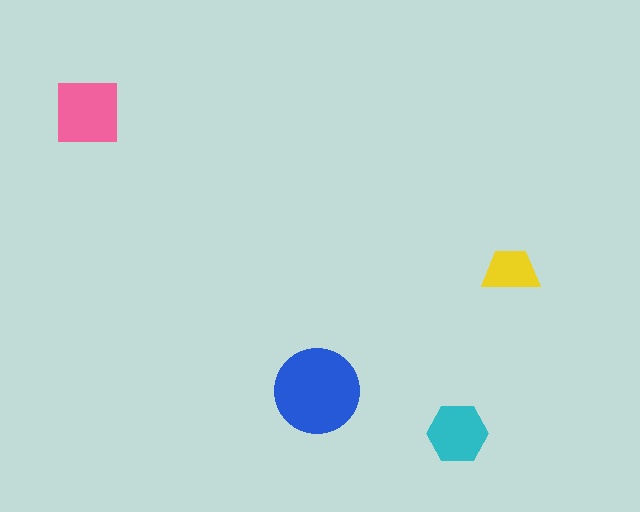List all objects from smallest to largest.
The yellow trapezoid, the cyan hexagon, the pink square, the blue circle.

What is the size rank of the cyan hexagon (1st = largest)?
3rd.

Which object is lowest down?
The cyan hexagon is bottommost.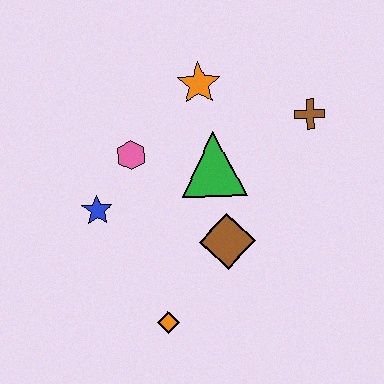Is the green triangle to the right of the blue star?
Yes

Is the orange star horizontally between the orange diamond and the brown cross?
Yes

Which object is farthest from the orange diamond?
The brown cross is farthest from the orange diamond.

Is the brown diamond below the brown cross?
Yes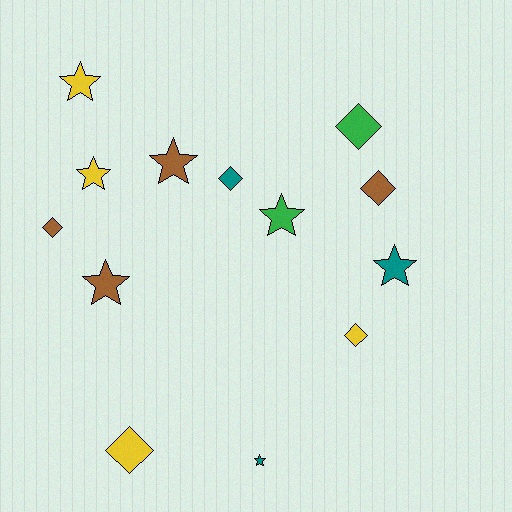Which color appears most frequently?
Yellow, with 4 objects.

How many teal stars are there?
There are 2 teal stars.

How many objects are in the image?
There are 13 objects.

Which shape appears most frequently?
Star, with 7 objects.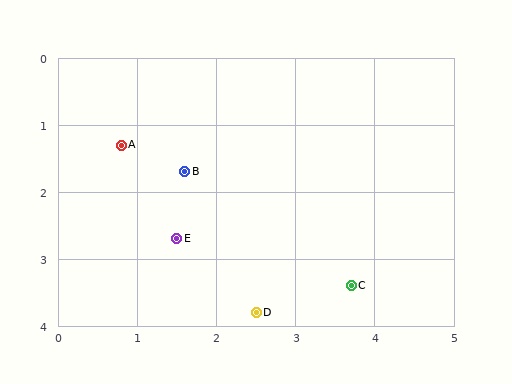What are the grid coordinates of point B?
Point B is at approximately (1.6, 1.7).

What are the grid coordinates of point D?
Point D is at approximately (2.5, 3.8).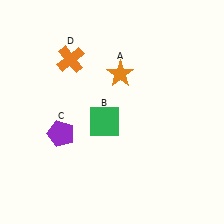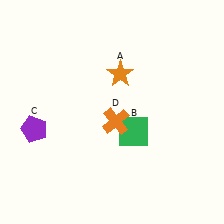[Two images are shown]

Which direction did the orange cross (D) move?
The orange cross (D) moved down.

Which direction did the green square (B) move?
The green square (B) moved right.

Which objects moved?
The objects that moved are: the green square (B), the purple pentagon (C), the orange cross (D).